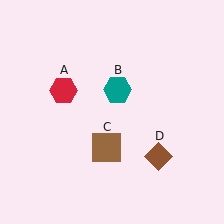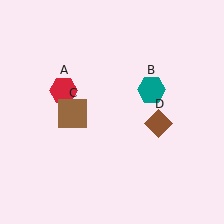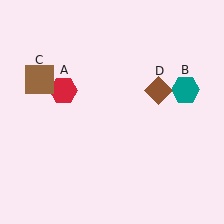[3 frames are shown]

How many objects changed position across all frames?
3 objects changed position: teal hexagon (object B), brown square (object C), brown diamond (object D).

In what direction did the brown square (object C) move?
The brown square (object C) moved up and to the left.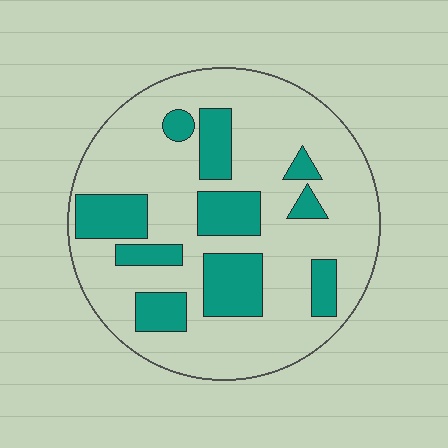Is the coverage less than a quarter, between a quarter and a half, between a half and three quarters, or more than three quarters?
Between a quarter and a half.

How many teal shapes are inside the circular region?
10.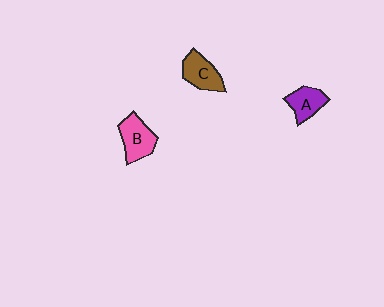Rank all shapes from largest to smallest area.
From largest to smallest: B (pink), C (brown), A (purple).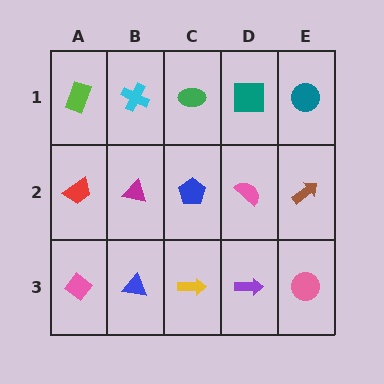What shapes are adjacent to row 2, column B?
A cyan cross (row 1, column B), a blue triangle (row 3, column B), a red trapezoid (row 2, column A), a blue pentagon (row 2, column C).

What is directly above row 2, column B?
A cyan cross.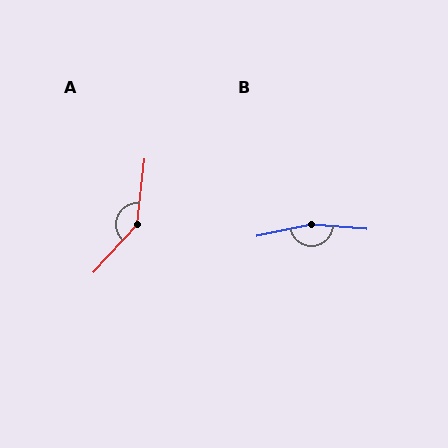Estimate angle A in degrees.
Approximately 143 degrees.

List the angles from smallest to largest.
A (143°), B (164°).